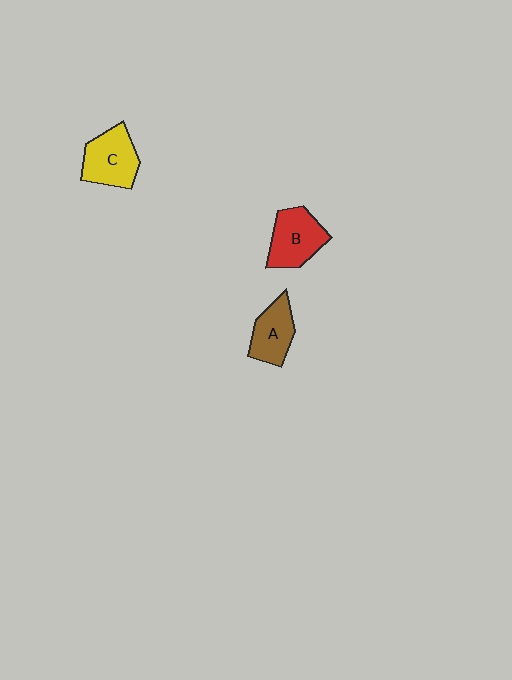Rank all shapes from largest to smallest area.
From largest to smallest: B (red), C (yellow), A (brown).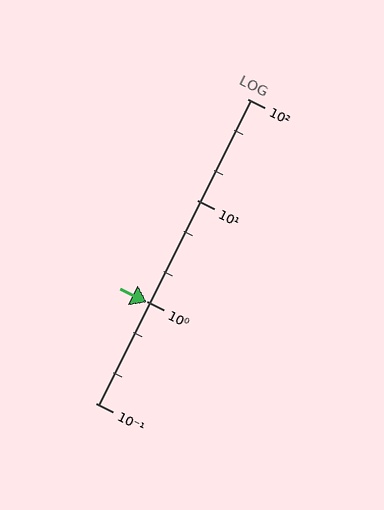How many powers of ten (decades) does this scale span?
The scale spans 3 decades, from 0.1 to 100.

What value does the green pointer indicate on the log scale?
The pointer indicates approximately 0.99.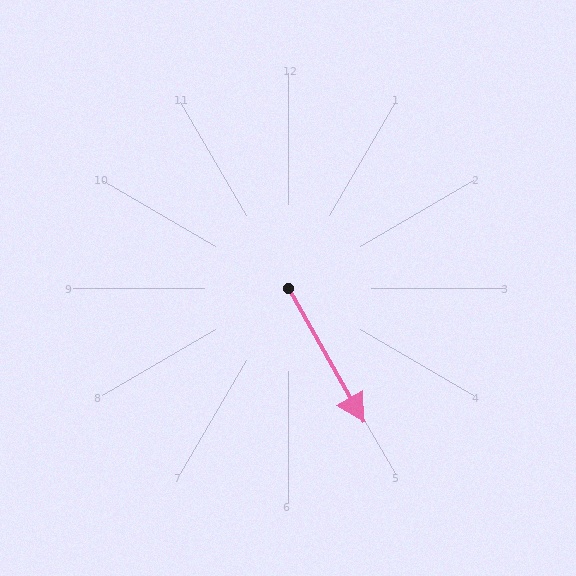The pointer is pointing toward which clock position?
Roughly 5 o'clock.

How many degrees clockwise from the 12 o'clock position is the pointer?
Approximately 151 degrees.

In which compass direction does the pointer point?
Southeast.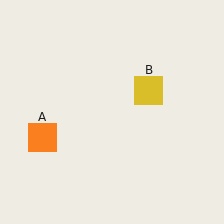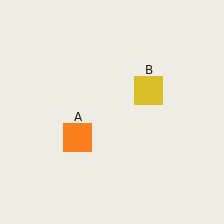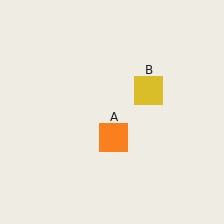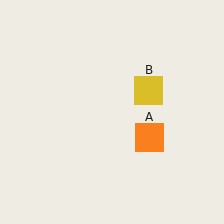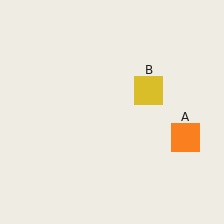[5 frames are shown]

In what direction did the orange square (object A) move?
The orange square (object A) moved right.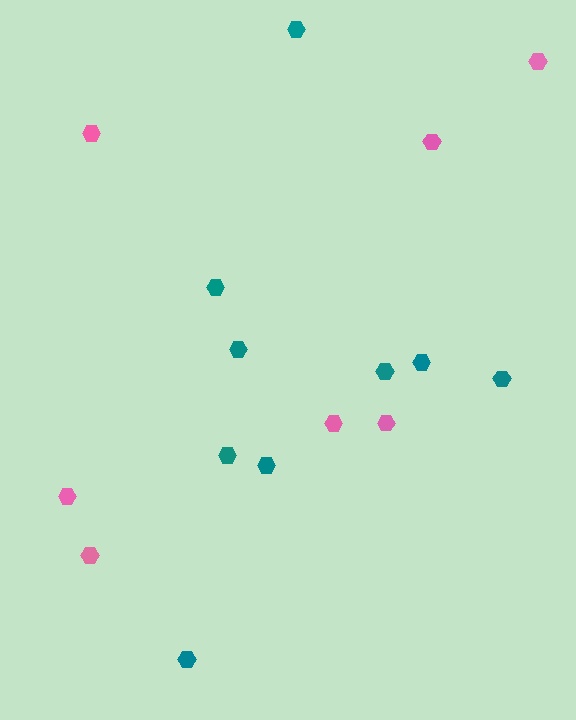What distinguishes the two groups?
There are 2 groups: one group of teal hexagons (9) and one group of pink hexagons (7).